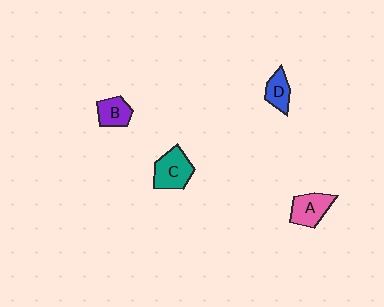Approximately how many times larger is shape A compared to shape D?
Approximately 1.4 times.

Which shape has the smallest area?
Shape D (blue).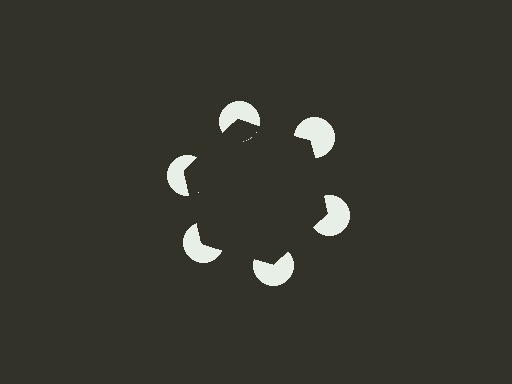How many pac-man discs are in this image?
There are 6 — one at each vertex of the illusory hexagon.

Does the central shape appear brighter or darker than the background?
It typically appears slightly darker than the background, even though no actual brightness change is drawn.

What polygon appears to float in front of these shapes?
An illusory hexagon — its edges are inferred from the aligned wedge cuts in the pac-man discs, not physically drawn.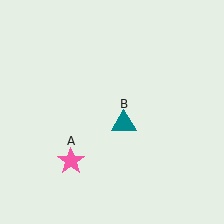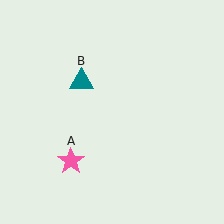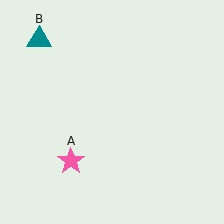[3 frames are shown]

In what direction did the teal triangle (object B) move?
The teal triangle (object B) moved up and to the left.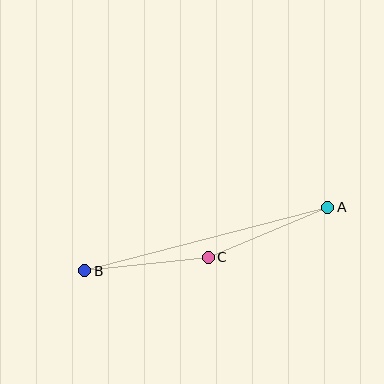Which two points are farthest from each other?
Points A and B are farthest from each other.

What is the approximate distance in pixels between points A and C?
The distance between A and C is approximately 129 pixels.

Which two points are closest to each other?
Points B and C are closest to each other.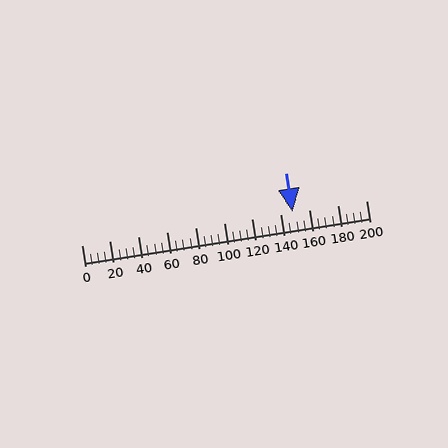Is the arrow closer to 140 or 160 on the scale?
The arrow is closer to 140.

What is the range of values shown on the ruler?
The ruler shows values from 0 to 200.